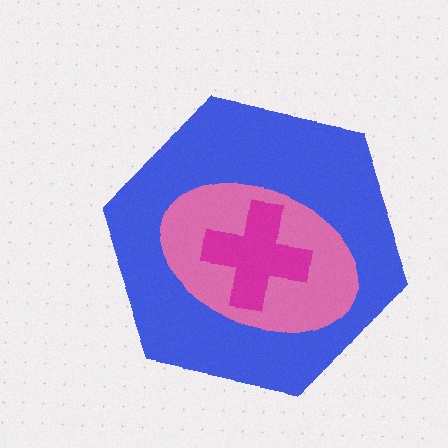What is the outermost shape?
The blue hexagon.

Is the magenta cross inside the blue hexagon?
Yes.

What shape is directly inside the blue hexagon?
The pink ellipse.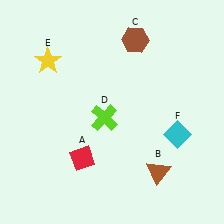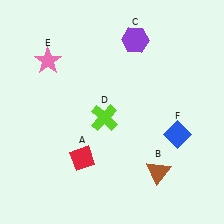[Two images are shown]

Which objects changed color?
C changed from brown to purple. E changed from yellow to pink. F changed from cyan to blue.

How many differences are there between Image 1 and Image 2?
There are 3 differences between the two images.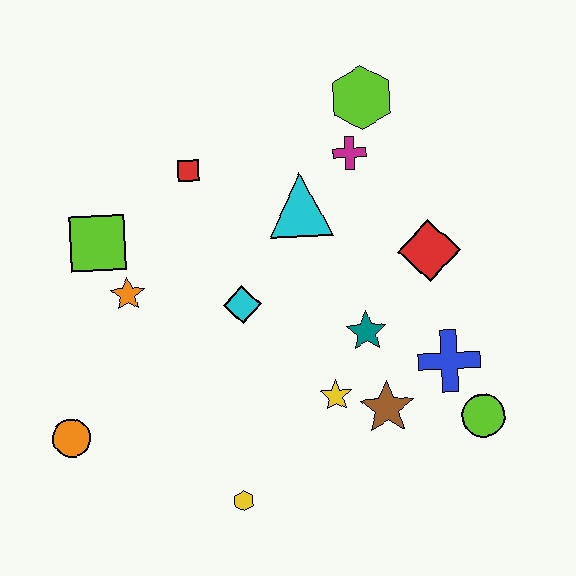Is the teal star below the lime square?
Yes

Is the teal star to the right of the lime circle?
No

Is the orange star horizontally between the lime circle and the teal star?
No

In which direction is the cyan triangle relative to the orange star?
The cyan triangle is to the right of the orange star.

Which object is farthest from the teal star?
The orange circle is farthest from the teal star.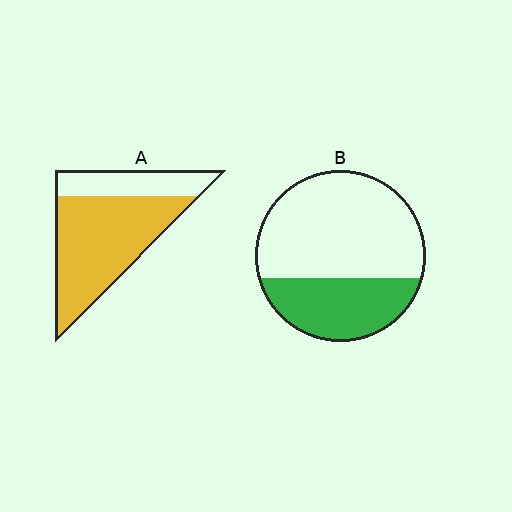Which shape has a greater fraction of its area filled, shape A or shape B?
Shape A.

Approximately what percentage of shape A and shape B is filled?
A is approximately 70% and B is approximately 35%.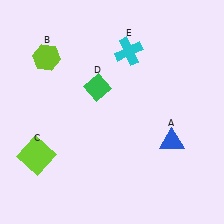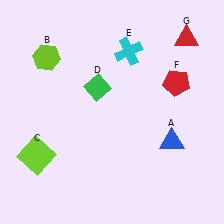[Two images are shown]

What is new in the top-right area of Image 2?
A red triangle (G) was added in the top-right area of Image 2.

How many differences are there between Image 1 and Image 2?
There are 2 differences between the two images.